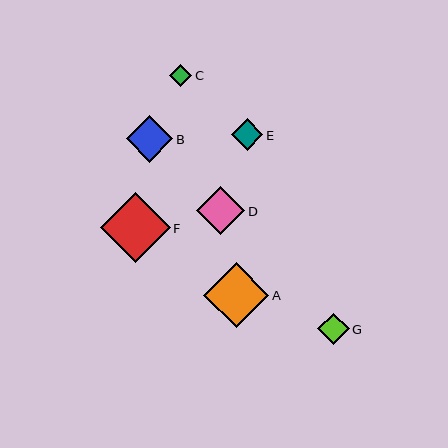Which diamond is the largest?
Diamond F is the largest with a size of approximately 70 pixels.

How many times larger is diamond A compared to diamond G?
Diamond A is approximately 2.1 times the size of diamond G.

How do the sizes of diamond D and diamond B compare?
Diamond D and diamond B are approximately the same size.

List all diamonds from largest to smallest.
From largest to smallest: F, A, D, B, E, G, C.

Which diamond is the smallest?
Diamond C is the smallest with a size of approximately 23 pixels.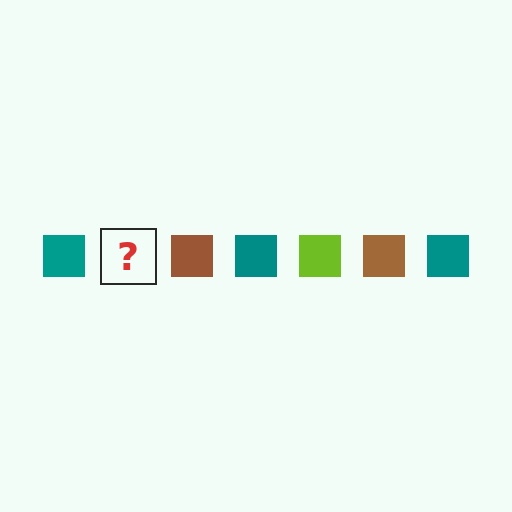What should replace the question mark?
The question mark should be replaced with a lime square.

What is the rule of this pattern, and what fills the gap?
The rule is that the pattern cycles through teal, lime, brown squares. The gap should be filled with a lime square.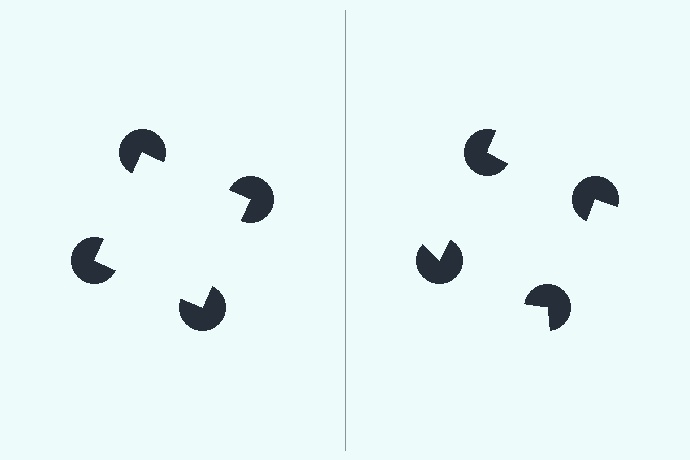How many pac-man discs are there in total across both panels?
8 — 4 on each side.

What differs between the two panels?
The pac-man discs are positioned identically on both sides; only the wedge orientations differ. On the left they align to a square; on the right they are misaligned.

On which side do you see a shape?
An illusory square appears on the left side. On the right side the wedge cuts are rotated, so no coherent shape forms.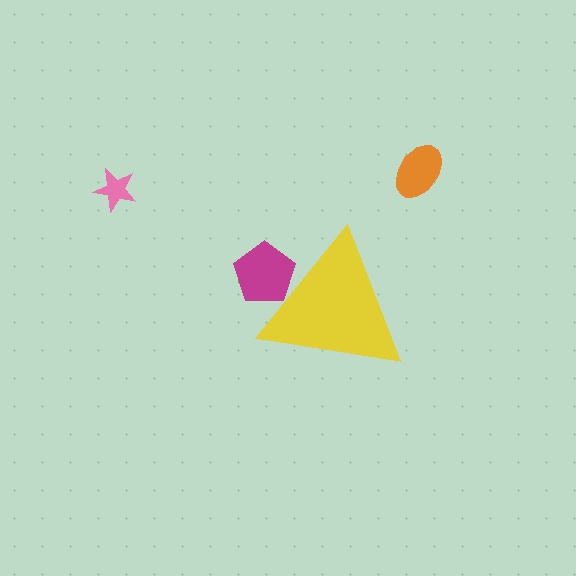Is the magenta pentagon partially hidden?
Yes, the magenta pentagon is partially hidden behind the yellow triangle.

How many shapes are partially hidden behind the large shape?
2 shapes are partially hidden.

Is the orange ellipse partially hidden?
No, the orange ellipse is fully visible.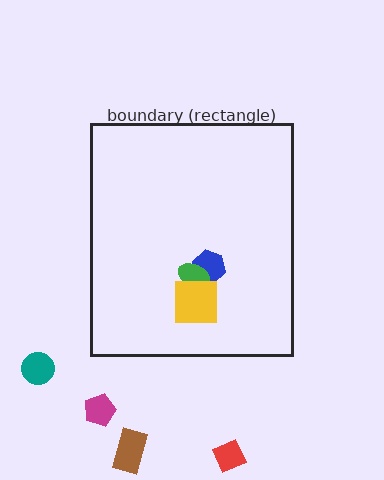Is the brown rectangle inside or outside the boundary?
Outside.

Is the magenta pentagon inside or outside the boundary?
Outside.